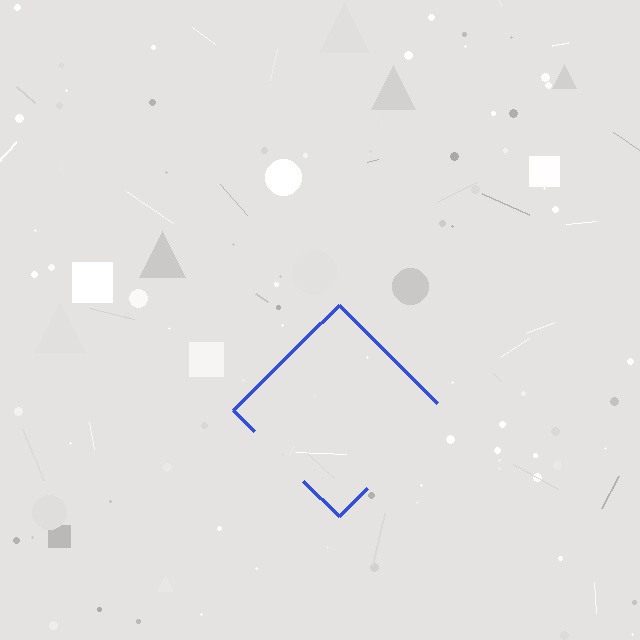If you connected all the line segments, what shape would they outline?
They would outline a diamond.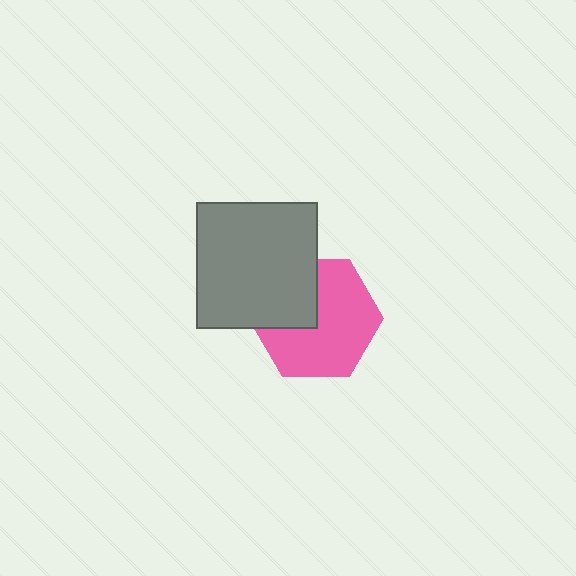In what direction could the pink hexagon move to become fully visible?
The pink hexagon could move toward the lower-right. That would shift it out from behind the gray rectangle entirely.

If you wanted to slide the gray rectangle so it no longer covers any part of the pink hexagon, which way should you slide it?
Slide it toward the upper-left — that is the most direct way to separate the two shapes.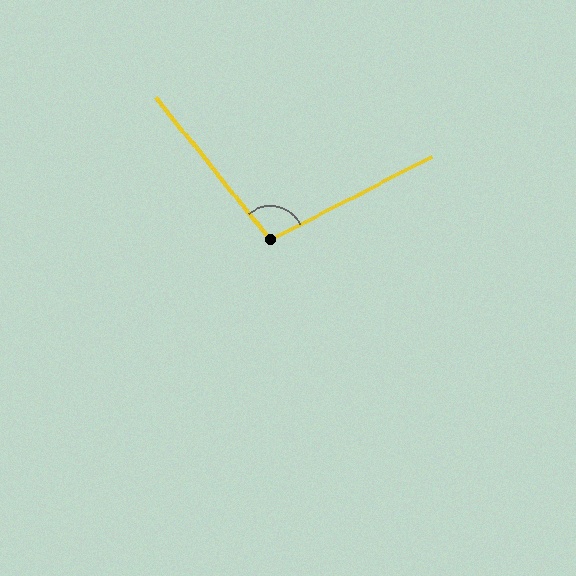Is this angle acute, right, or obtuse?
It is obtuse.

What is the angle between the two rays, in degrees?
Approximately 101 degrees.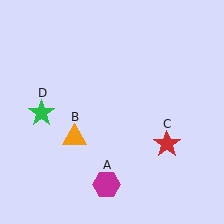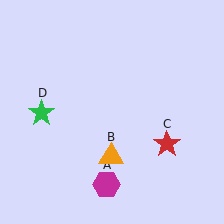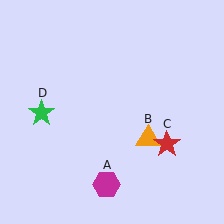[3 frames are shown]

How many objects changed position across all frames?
1 object changed position: orange triangle (object B).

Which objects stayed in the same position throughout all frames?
Magenta hexagon (object A) and red star (object C) and green star (object D) remained stationary.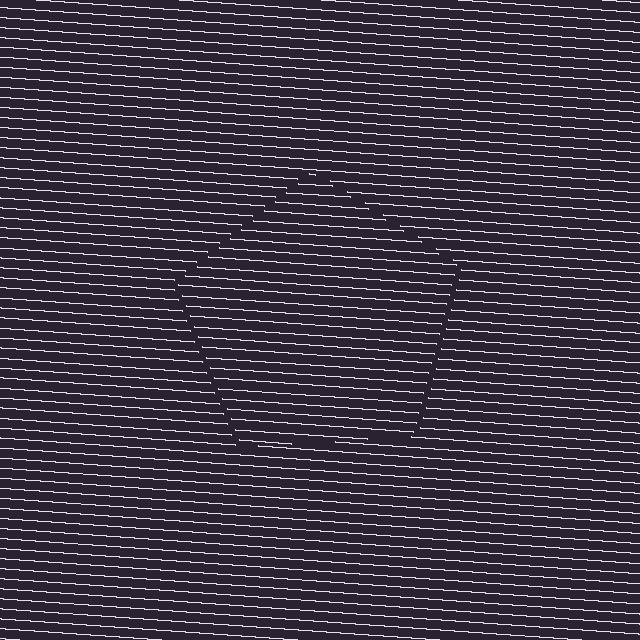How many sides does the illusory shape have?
5 sides — the line-ends trace a pentagon.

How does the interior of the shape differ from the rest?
The interior of the shape contains the same grating, shifted by half a period — the contour is defined by the phase discontinuity where line-ends from the inner and outer gratings abut.